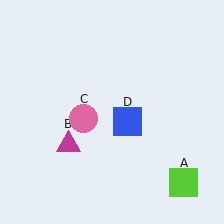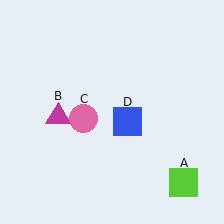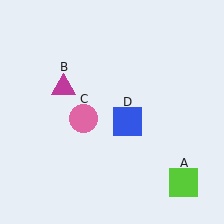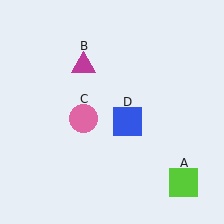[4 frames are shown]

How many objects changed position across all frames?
1 object changed position: magenta triangle (object B).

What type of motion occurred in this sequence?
The magenta triangle (object B) rotated clockwise around the center of the scene.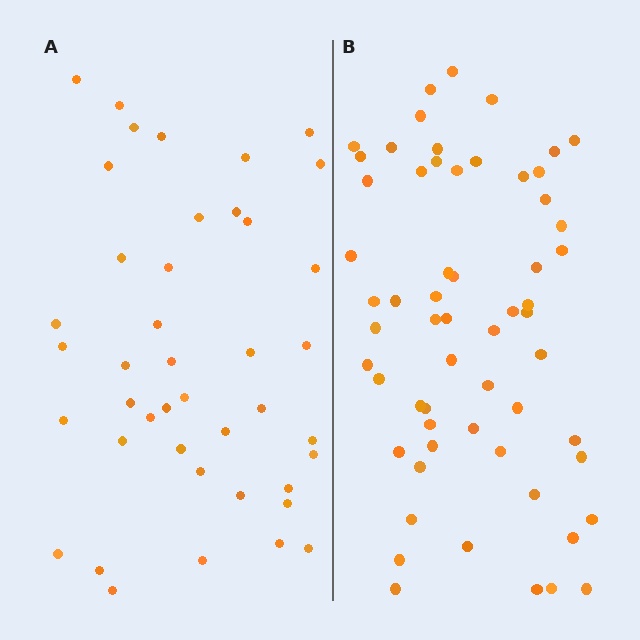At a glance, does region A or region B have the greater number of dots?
Region B (the right region) has more dots.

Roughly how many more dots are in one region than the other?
Region B has approximately 20 more dots than region A.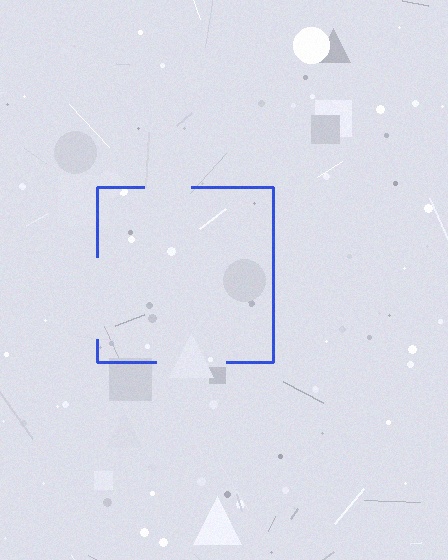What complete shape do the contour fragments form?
The contour fragments form a square.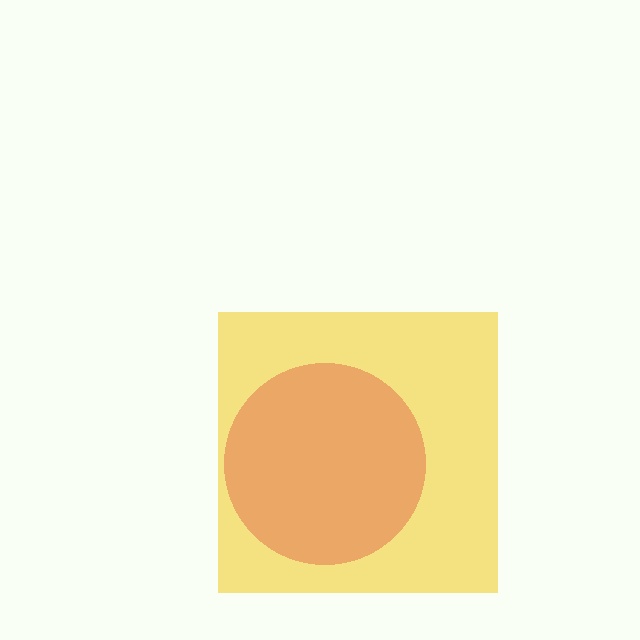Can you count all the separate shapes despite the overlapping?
Yes, there are 2 separate shapes.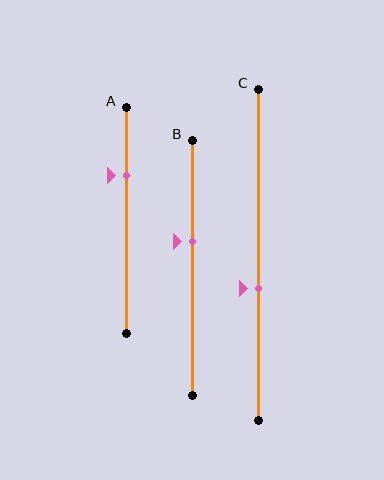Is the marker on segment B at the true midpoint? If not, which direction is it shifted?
No, the marker on segment B is shifted upward by about 10% of the segment length.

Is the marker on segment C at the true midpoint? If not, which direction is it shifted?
No, the marker on segment C is shifted downward by about 10% of the segment length.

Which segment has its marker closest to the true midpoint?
Segment C has its marker closest to the true midpoint.